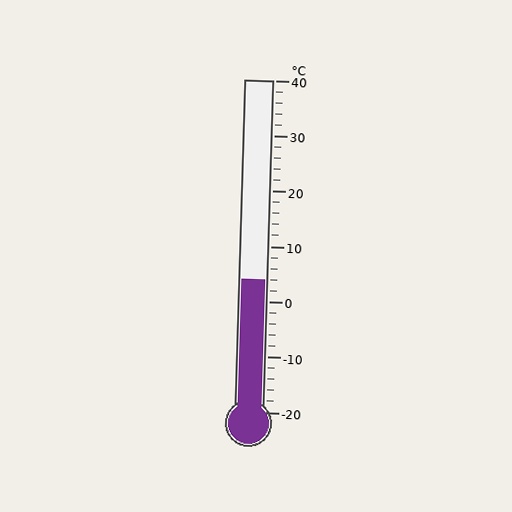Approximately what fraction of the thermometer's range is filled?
The thermometer is filled to approximately 40% of its range.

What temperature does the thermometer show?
The thermometer shows approximately 4°C.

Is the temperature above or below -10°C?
The temperature is above -10°C.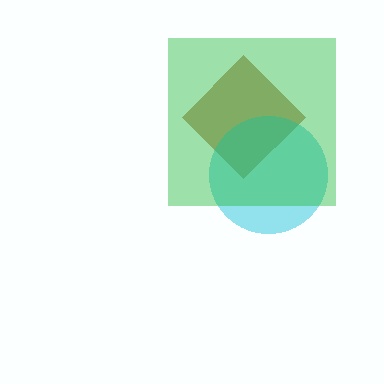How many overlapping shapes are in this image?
There are 3 overlapping shapes in the image.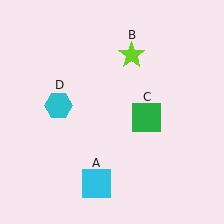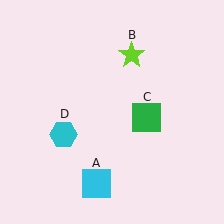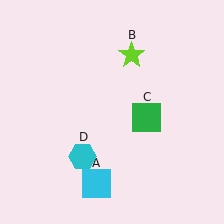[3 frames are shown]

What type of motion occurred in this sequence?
The cyan hexagon (object D) rotated counterclockwise around the center of the scene.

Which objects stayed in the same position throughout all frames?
Cyan square (object A) and lime star (object B) and green square (object C) remained stationary.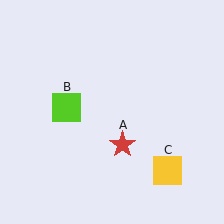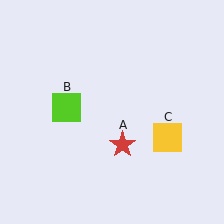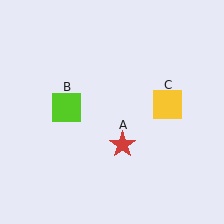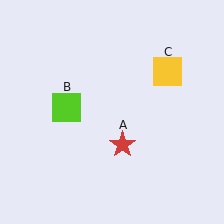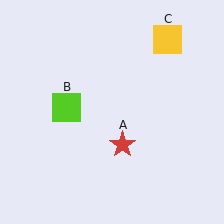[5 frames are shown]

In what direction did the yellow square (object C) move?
The yellow square (object C) moved up.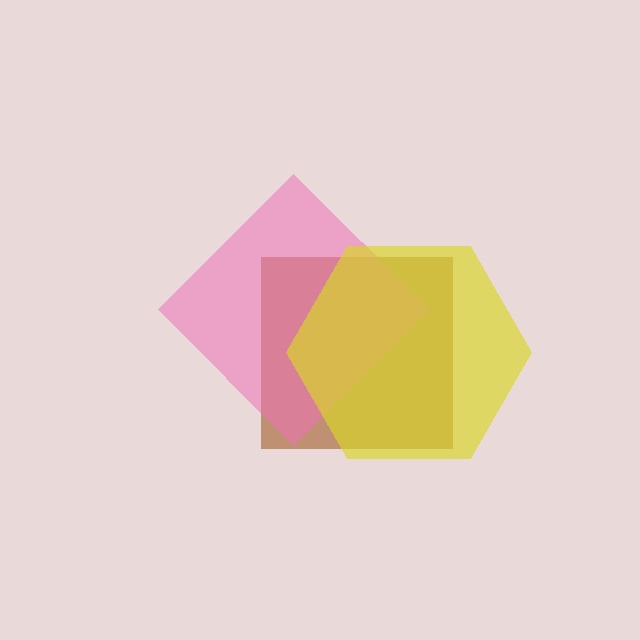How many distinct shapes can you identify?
There are 3 distinct shapes: a brown square, a pink diamond, a yellow hexagon.